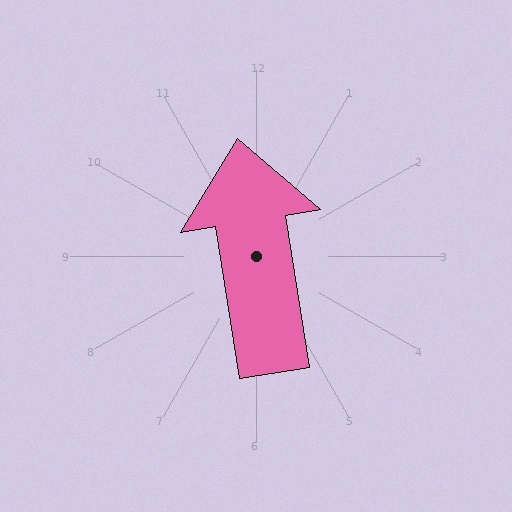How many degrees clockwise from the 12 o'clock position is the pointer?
Approximately 351 degrees.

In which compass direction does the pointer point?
North.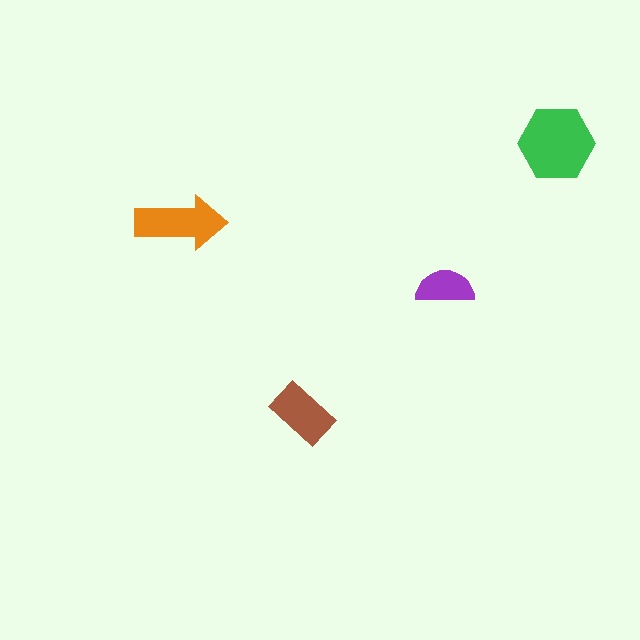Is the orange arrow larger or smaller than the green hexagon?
Smaller.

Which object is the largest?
The green hexagon.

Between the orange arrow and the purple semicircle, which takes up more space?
The orange arrow.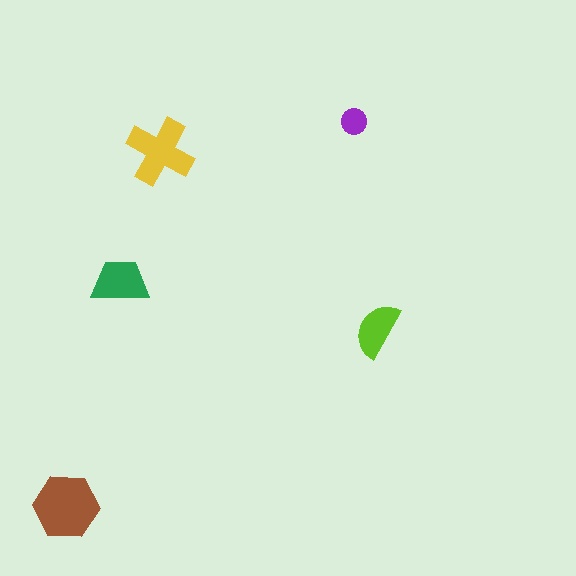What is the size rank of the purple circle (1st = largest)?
5th.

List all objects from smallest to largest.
The purple circle, the lime semicircle, the green trapezoid, the yellow cross, the brown hexagon.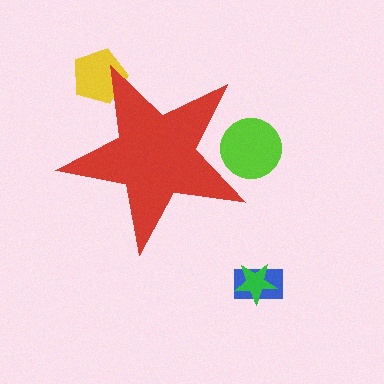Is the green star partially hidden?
No, the green star is fully visible.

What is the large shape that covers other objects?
A red star.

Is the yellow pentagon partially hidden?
Yes, the yellow pentagon is partially hidden behind the red star.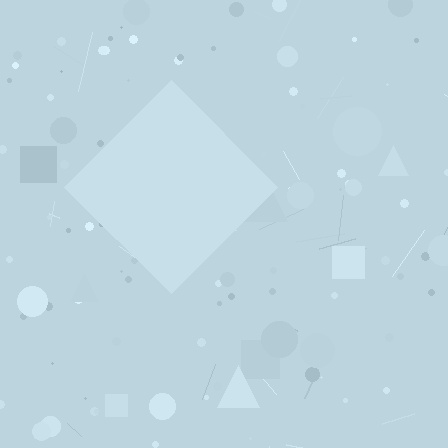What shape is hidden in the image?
A diamond is hidden in the image.